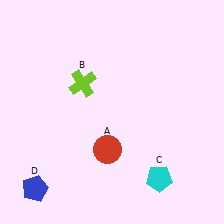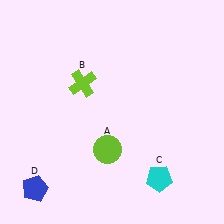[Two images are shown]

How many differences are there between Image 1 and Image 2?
There is 1 difference between the two images.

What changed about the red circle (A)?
In Image 1, A is red. In Image 2, it changed to lime.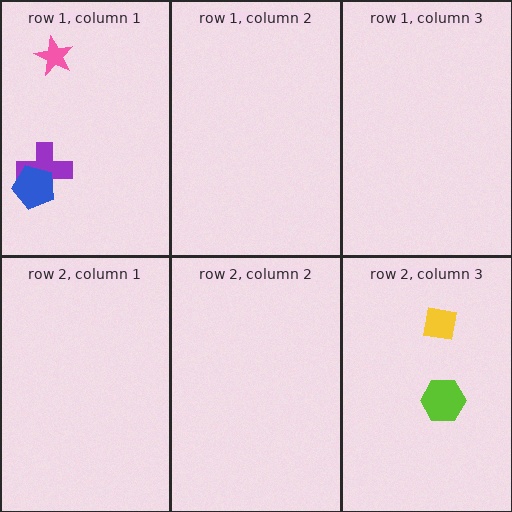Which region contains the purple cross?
The row 1, column 1 region.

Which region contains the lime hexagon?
The row 2, column 3 region.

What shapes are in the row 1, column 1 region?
The purple cross, the blue pentagon, the pink star.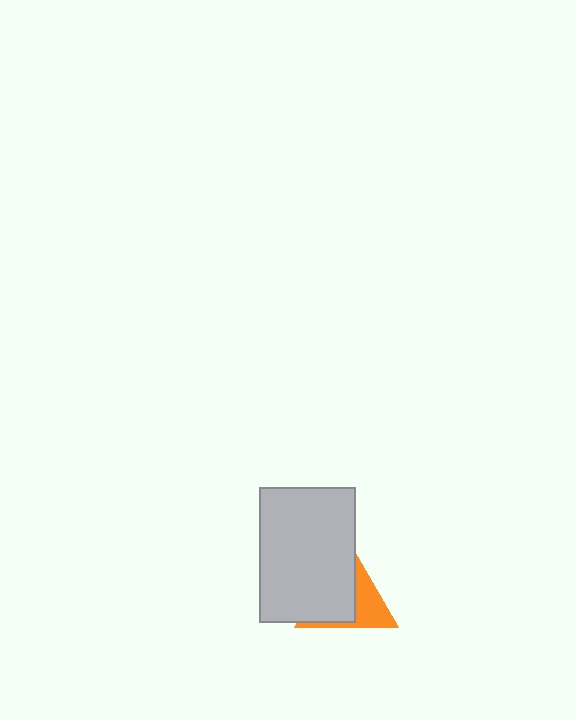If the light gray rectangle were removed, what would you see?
You would see the complete orange triangle.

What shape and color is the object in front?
The object in front is a light gray rectangle.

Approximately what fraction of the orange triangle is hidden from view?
Roughly 61% of the orange triangle is hidden behind the light gray rectangle.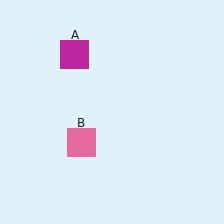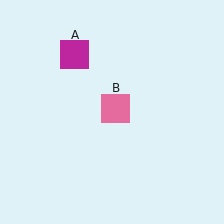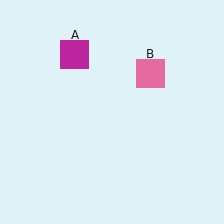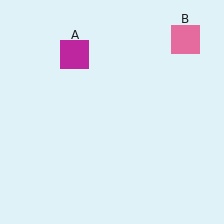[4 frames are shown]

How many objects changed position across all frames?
1 object changed position: pink square (object B).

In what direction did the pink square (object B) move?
The pink square (object B) moved up and to the right.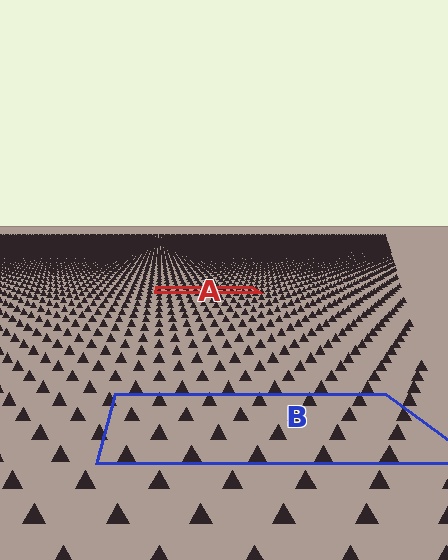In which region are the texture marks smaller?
The texture marks are smaller in region A, because it is farther away.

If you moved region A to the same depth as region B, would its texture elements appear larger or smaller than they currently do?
They would appear larger. At a closer depth, the same texture elements are projected at a bigger on-screen size.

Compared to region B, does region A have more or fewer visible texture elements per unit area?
Region A has more texture elements per unit area — they are packed more densely because it is farther away.